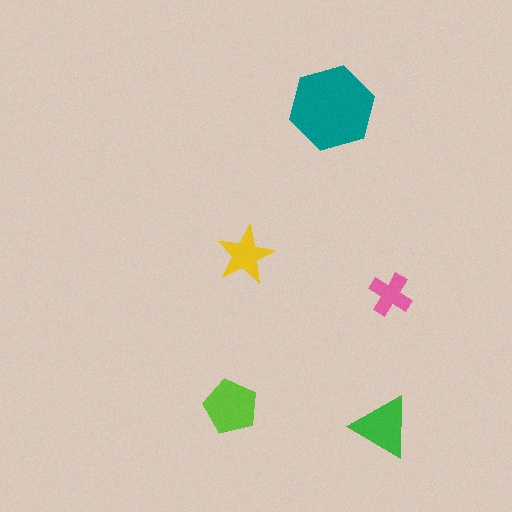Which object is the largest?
The teal hexagon.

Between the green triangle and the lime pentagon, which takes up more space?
The lime pentagon.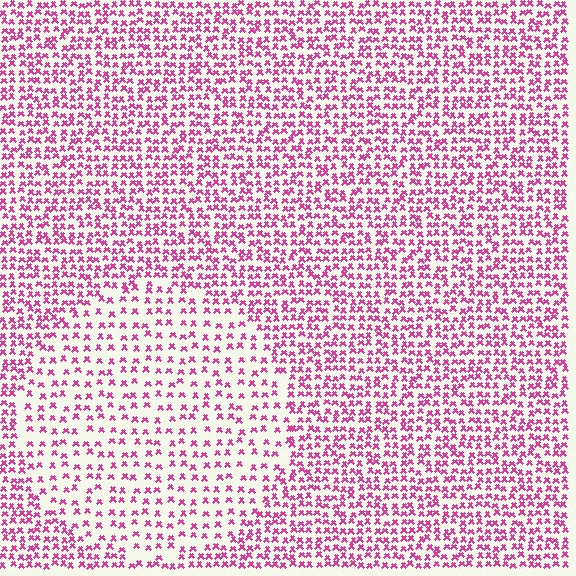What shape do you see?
I see a circle.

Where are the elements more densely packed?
The elements are more densely packed outside the circle boundary.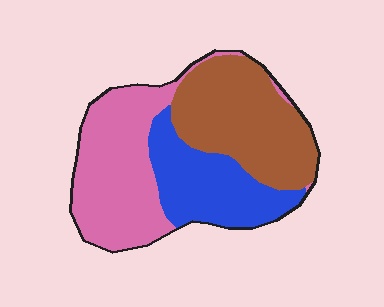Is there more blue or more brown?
Brown.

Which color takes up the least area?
Blue, at roughly 25%.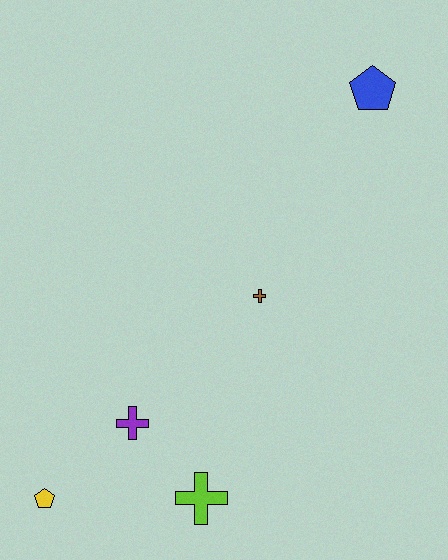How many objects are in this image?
There are 5 objects.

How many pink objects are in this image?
There are no pink objects.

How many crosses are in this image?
There are 3 crosses.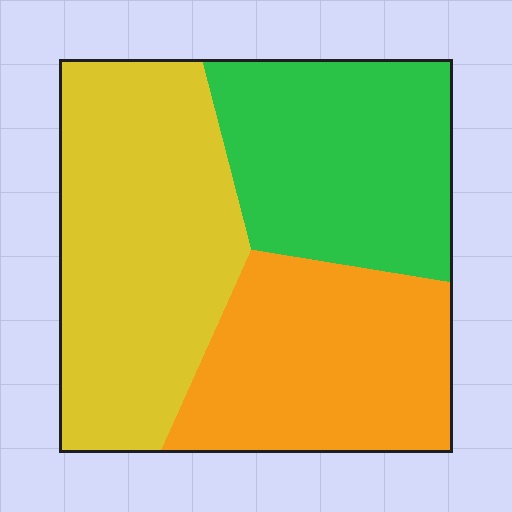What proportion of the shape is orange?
Orange covers 30% of the shape.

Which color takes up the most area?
Yellow, at roughly 40%.